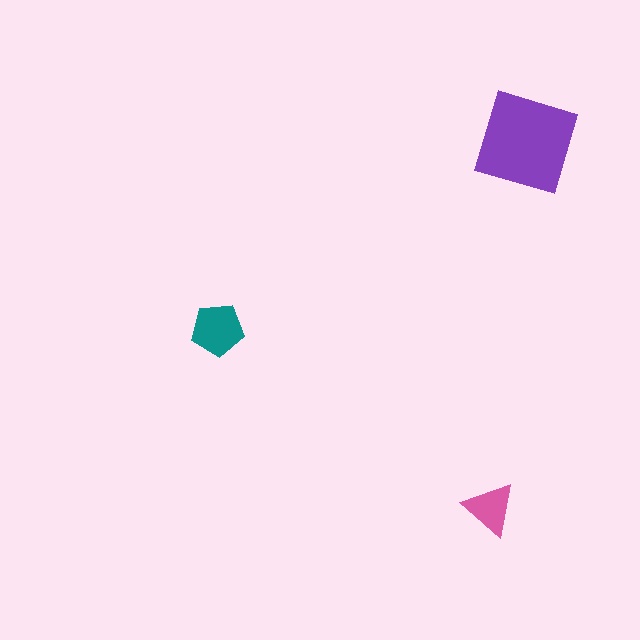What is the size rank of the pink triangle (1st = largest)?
3rd.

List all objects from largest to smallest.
The purple diamond, the teal pentagon, the pink triangle.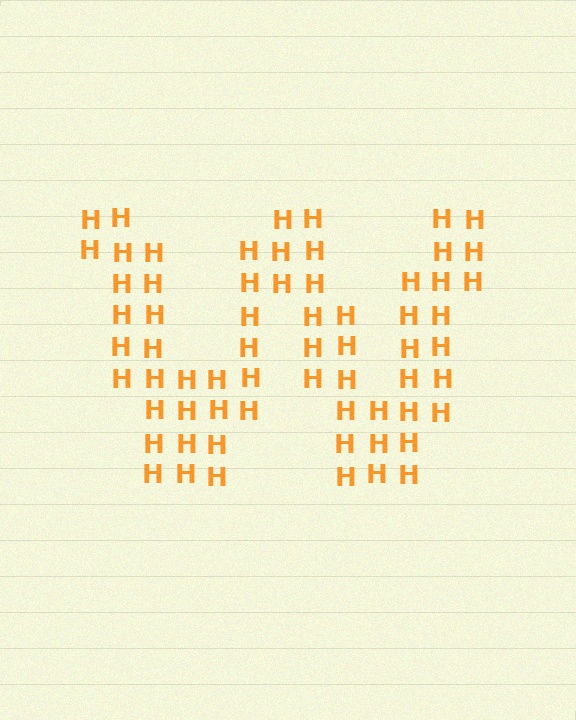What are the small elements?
The small elements are letter H's.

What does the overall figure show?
The overall figure shows the letter W.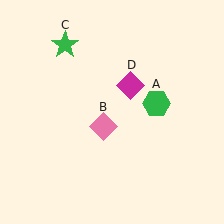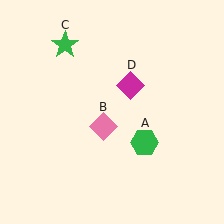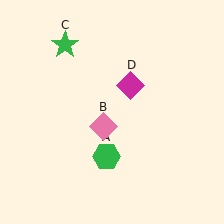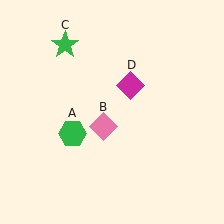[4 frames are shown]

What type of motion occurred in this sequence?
The green hexagon (object A) rotated clockwise around the center of the scene.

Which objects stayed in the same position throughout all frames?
Pink diamond (object B) and green star (object C) and magenta diamond (object D) remained stationary.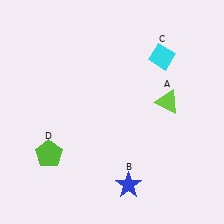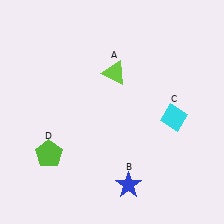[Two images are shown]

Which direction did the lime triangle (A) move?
The lime triangle (A) moved left.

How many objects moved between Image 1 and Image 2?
2 objects moved between the two images.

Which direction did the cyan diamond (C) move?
The cyan diamond (C) moved down.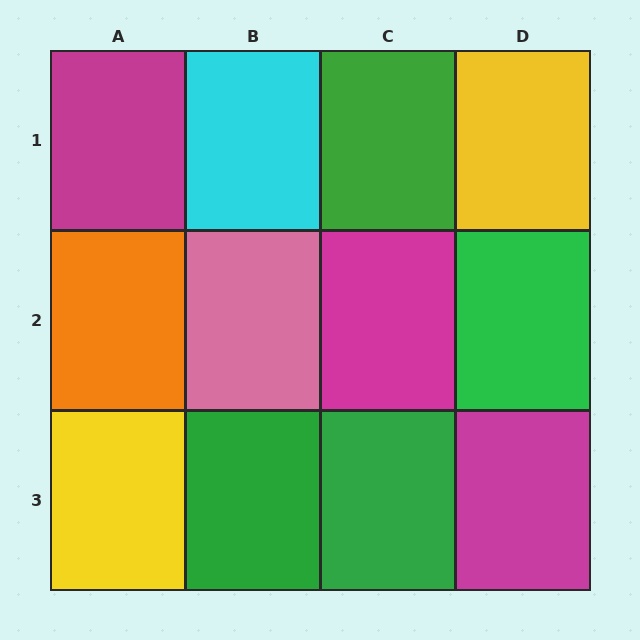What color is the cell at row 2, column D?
Green.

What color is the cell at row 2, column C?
Magenta.